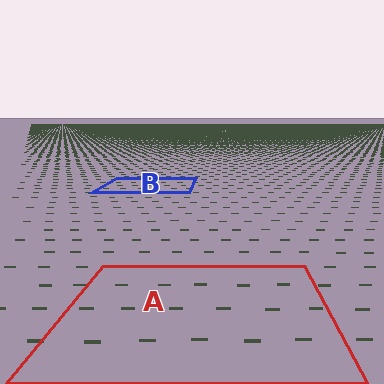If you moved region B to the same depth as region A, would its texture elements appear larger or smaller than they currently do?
They would appear larger. At a closer depth, the same texture elements are projected at a bigger on-screen size.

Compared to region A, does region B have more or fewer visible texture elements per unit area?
Region B has more texture elements per unit area — they are packed more densely because it is farther away.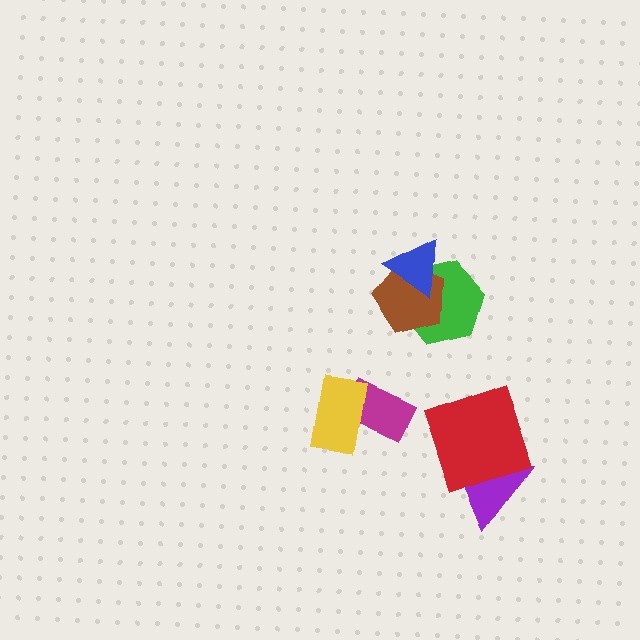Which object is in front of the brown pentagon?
The blue triangle is in front of the brown pentagon.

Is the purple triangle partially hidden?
Yes, it is partially covered by another shape.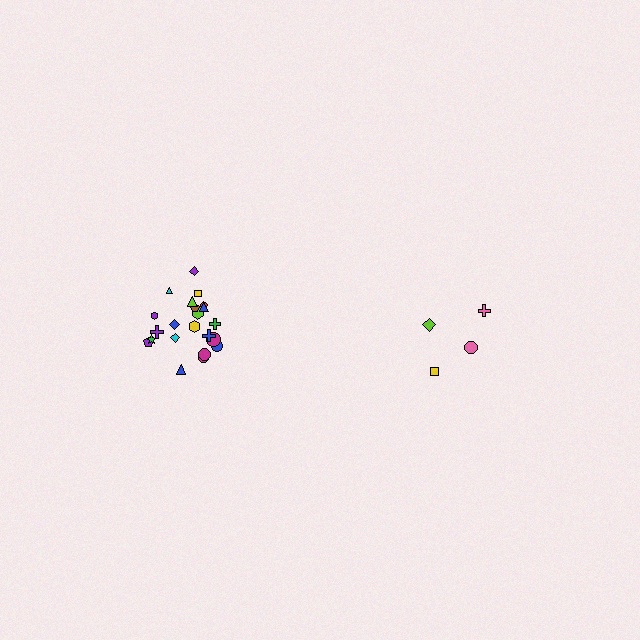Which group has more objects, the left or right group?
The left group.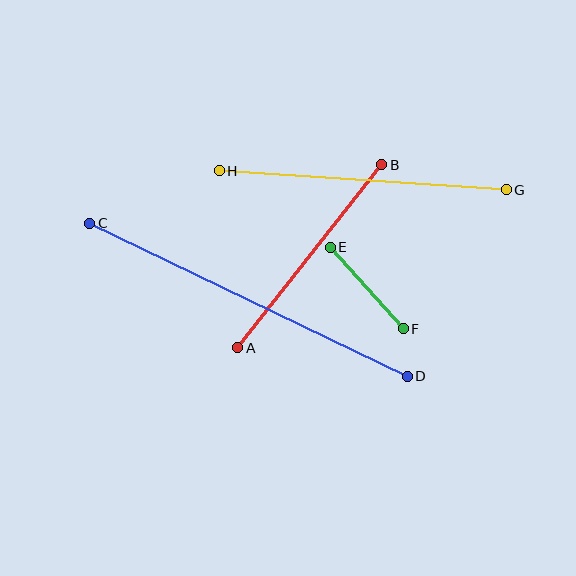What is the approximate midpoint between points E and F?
The midpoint is at approximately (367, 288) pixels.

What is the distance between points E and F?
The distance is approximately 110 pixels.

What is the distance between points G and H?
The distance is approximately 288 pixels.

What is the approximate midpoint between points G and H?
The midpoint is at approximately (363, 180) pixels.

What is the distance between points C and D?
The distance is approximately 352 pixels.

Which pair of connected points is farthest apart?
Points C and D are farthest apart.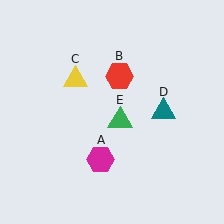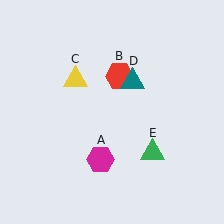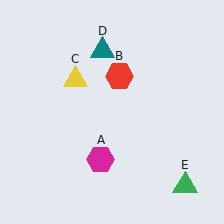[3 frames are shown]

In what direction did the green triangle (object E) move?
The green triangle (object E) moved down and to the right.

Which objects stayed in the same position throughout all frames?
Magenta hexagon (object A) and red hexagon (object B) and yellow triangle (object C) remained stationary.